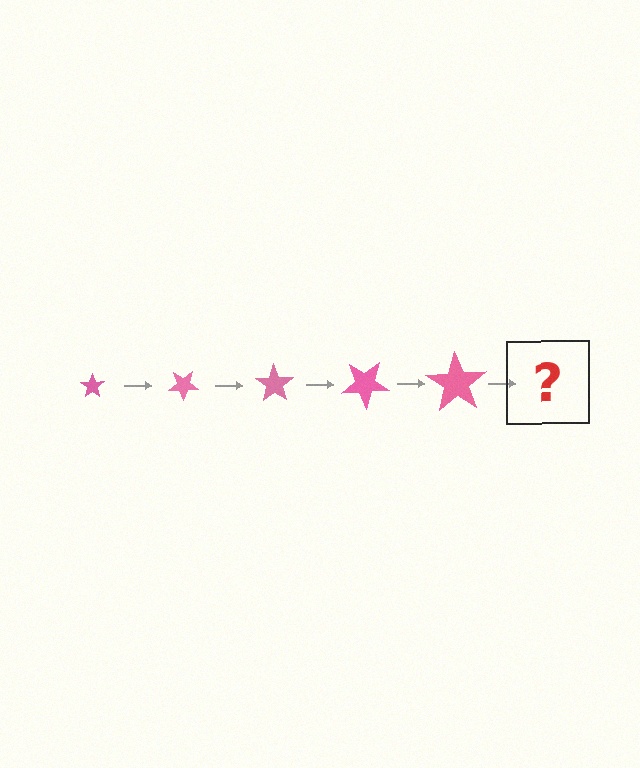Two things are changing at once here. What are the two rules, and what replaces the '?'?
The two rules are that the star grows larger each step and it rotates 35 degrees each step. The '?' should be a star, larger than the previous one and rotated 175 degrees from the start.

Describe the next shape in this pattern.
It should be a star, larger than the previous one and rotated 175 degrees from the start.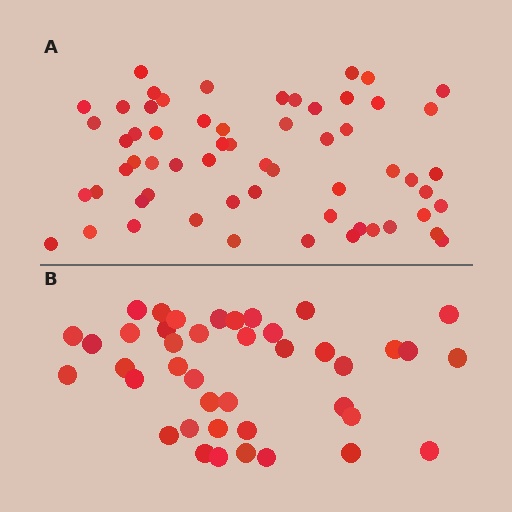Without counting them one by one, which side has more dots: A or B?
Region A (the top region) has more dots.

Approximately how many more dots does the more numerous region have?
Region A has approximately 20 more dots than region B.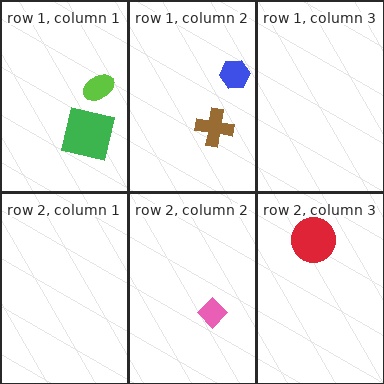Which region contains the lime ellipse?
The row 1, column 1 region.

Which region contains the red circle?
The row 2, column 3 region.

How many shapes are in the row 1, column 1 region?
3.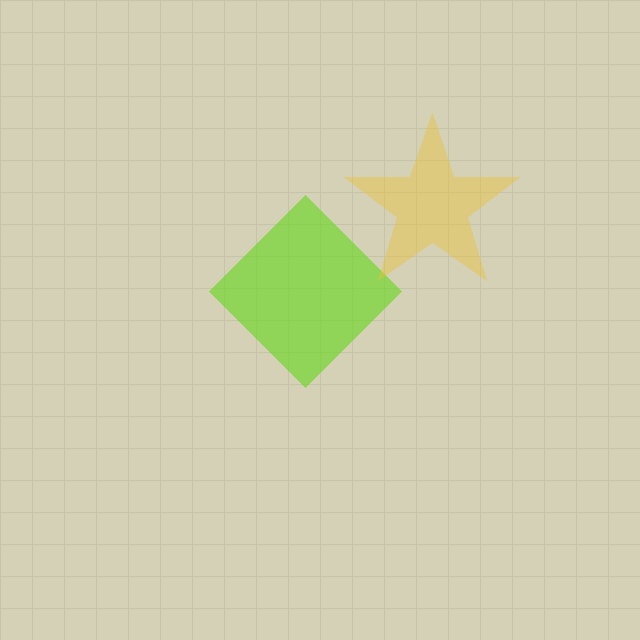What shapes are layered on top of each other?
The layered shapes are: a lime diamond, a yellow star.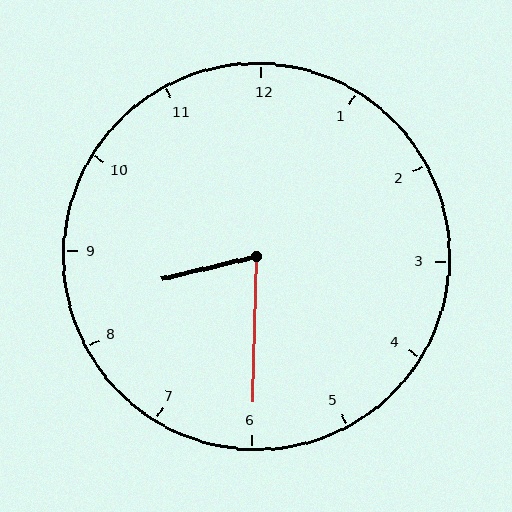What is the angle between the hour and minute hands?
Approximately 75 degrees.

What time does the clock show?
8:30.